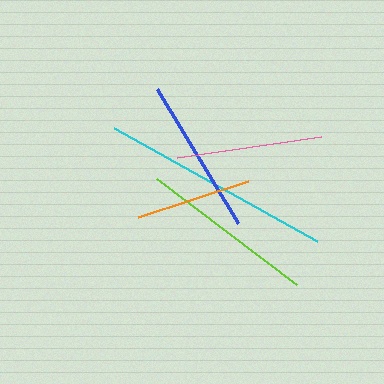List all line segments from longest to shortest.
From longest to shortest: cyan, lime, blue, pink, orange.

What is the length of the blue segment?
The blue segment is approximately 157 pixels long.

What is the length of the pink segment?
The pink segment is approximately 146 pixels long.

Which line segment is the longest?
The cyan line is the longest at approximately 232 pixels.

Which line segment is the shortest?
The orange line is the shortest at approximately 116 pixels.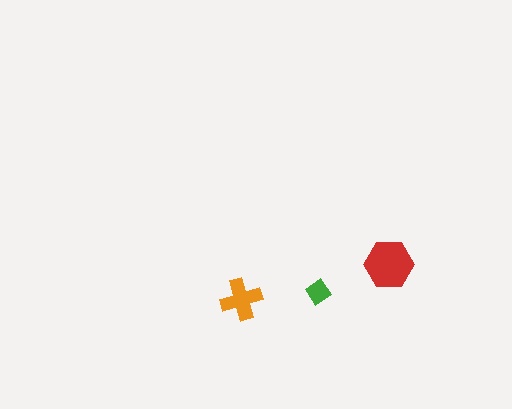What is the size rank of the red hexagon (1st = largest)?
1st.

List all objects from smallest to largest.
The green diamond, the orange cross, the red hexagon.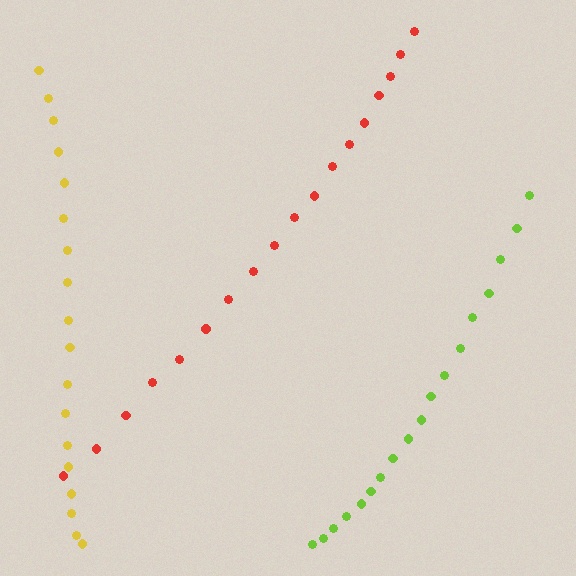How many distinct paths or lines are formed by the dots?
There are 3 distinct paths.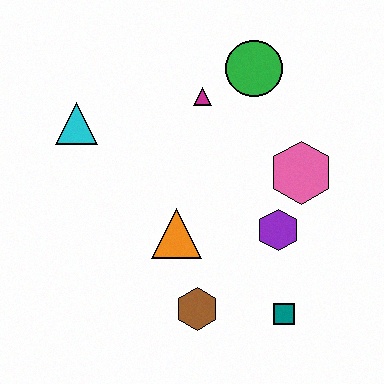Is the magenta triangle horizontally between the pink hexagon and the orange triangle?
Yes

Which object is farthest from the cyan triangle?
The teal square is farthest from the cyan triangle.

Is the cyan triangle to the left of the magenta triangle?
Yes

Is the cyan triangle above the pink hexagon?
Yes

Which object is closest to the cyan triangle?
The magenta triangle is closest to the cyan triangle.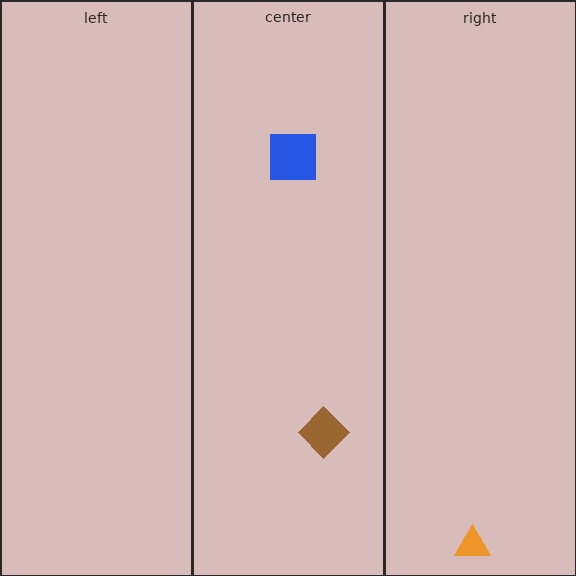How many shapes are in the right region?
1.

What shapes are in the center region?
The brown diamond, the blue square.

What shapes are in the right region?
The orange triangle.